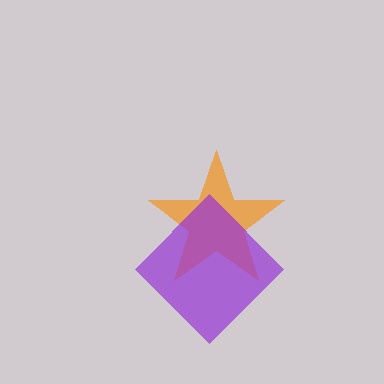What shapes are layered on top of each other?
The layered shapes are: an orange star, a purple diamond.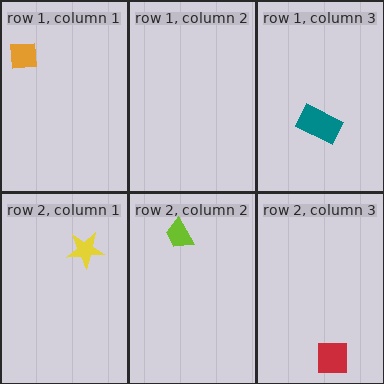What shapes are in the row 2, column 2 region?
The lime trapezoid.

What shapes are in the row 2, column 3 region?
The red square.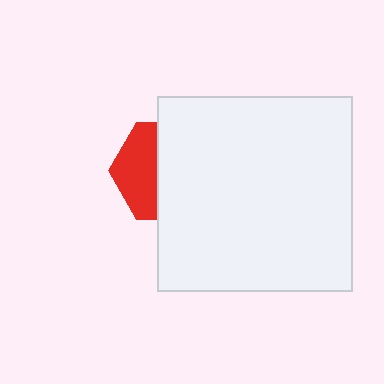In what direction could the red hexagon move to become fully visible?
The red hexagon could move left. That would shift it out from behind the white square entirely.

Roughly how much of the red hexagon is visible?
A small part of it is visible (roughly 42%).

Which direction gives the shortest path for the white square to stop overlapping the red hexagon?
Moving right gives the shortest separation.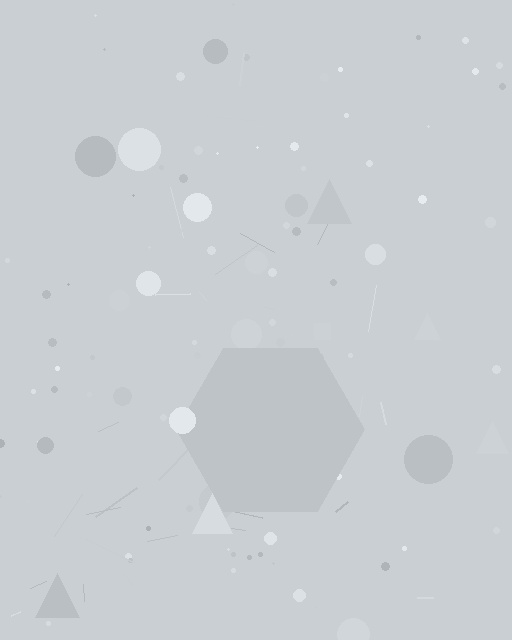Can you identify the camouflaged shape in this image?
The camouflaged shape is a hexagon.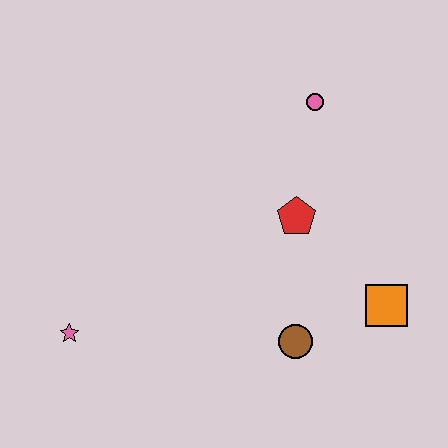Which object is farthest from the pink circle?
The pink star is farthest from the pink circle.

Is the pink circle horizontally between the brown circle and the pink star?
No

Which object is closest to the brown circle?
The orange square is closest to the brown circle.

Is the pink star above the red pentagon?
No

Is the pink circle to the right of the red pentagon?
Yes